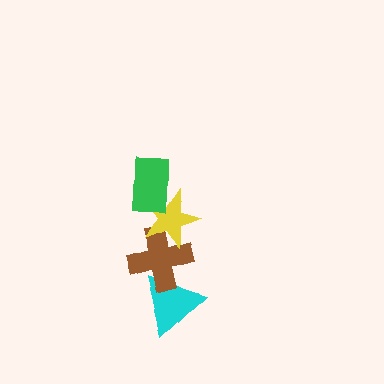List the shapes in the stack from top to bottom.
From top to bottom: the green rectangle, the yellow star, the brown cross, the cyan triangle.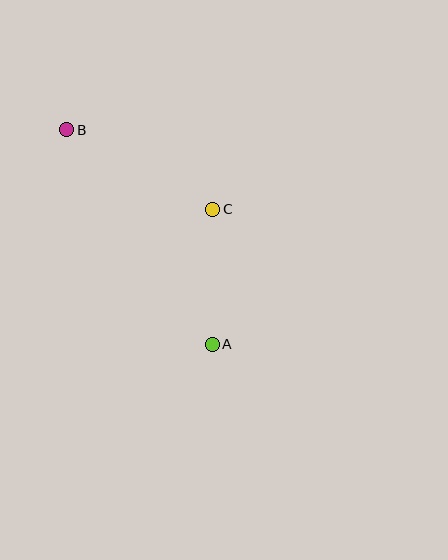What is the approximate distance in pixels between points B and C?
The distance between B and C is approximately 166 pixels.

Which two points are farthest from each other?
Points A and B are farthest from each other.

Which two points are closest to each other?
Points A and C are closest to each other.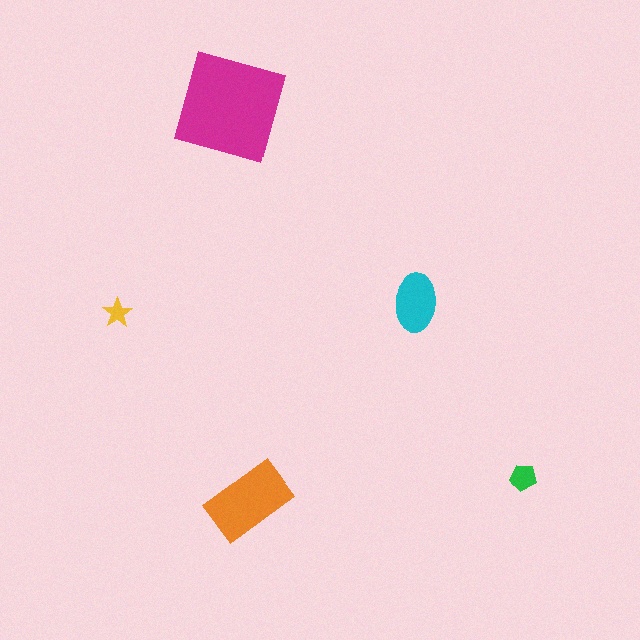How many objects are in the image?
There are 5 objects in the image.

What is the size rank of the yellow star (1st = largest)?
5th.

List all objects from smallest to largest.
The yellow star, the green pentagon, the cyan ellipse, the orange rectangle, the magenta diamond.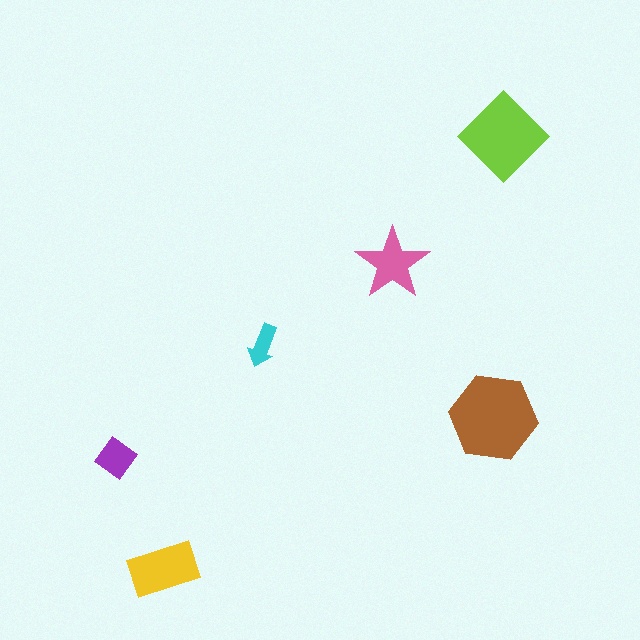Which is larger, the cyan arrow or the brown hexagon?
The brown hexagon.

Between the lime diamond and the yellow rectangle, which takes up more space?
The lime diamond.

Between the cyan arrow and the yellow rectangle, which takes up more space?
The yellow rectangle.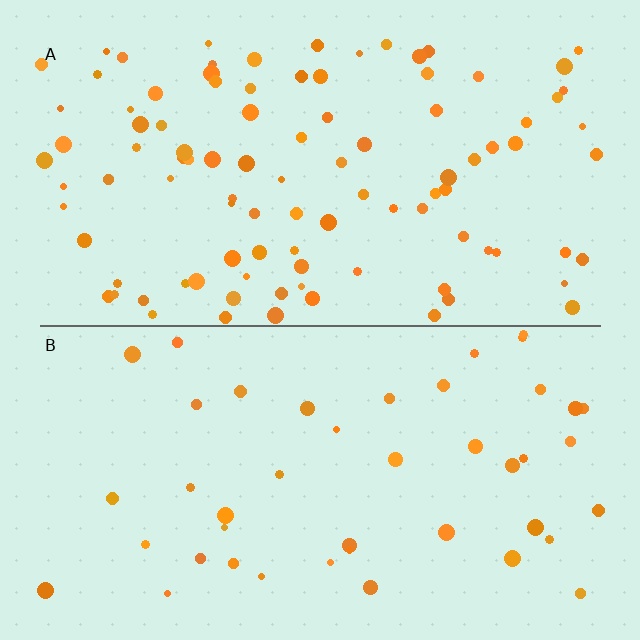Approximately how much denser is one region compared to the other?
Approximately 2.3× — region A over region B.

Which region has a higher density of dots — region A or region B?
A (the top).